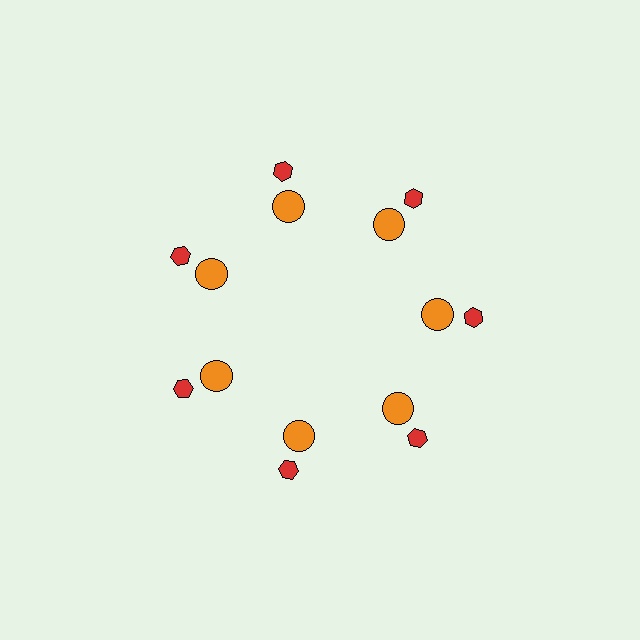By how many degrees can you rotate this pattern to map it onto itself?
The pattern maps onto itself every 51 degrees of rotation.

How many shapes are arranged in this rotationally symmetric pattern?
There are 14 shapes, arranged in 7 groups of 2.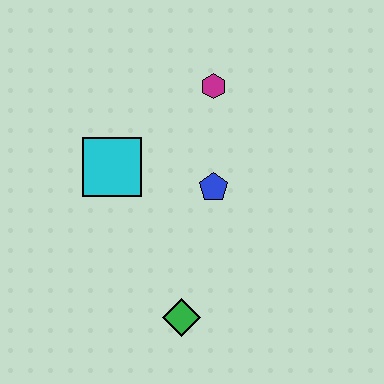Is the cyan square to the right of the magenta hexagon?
No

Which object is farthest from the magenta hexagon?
The green diamond is farthest from the magenta hexagon.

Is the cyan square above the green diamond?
Yes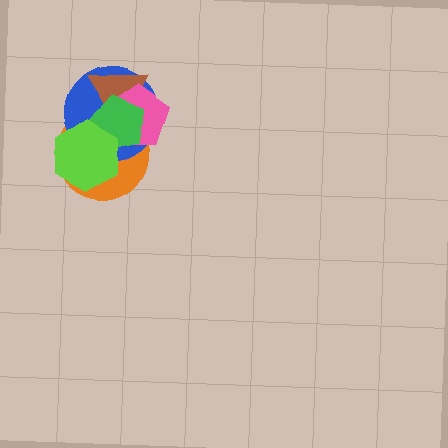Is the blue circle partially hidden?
Yes, it is partially covered by another shape.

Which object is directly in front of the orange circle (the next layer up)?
The blue circle is directly in front of the orange circle.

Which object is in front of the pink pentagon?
The green pentagon is in front of the pink pentagon.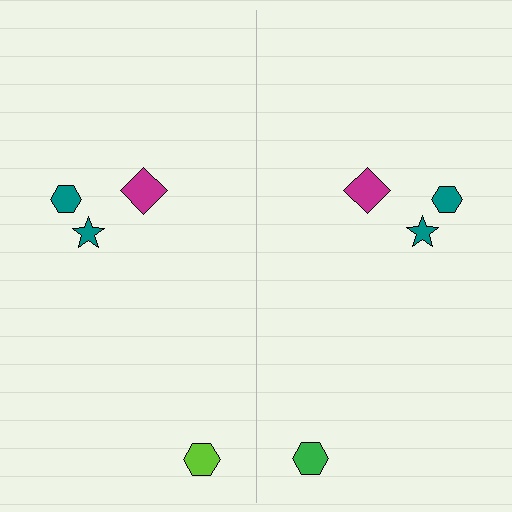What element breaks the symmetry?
The green hexagon on the right side breaks the symmetry — its mirror counterpart is lime.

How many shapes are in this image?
There are 8 shapes in this image.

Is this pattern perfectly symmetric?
No, the pattern is not perfectly symmetric. The green hexagon on the right side breaks the symmetry — its mirror counterpart is lime.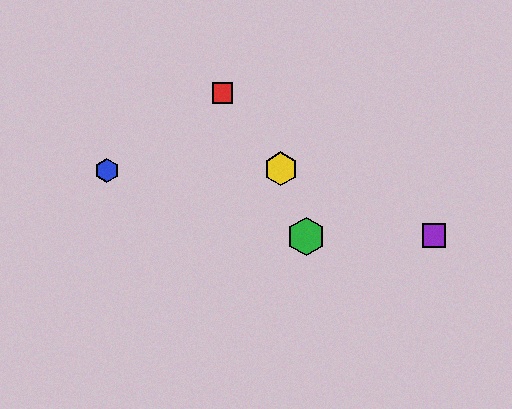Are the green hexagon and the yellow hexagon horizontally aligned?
No, the green hexagon is at y≈236 and the yellow hexagon is at y≈169.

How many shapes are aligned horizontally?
2 shapes (the green hexagon, the purple square) are aligned horizontally.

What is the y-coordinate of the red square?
The red square is at y≈93.